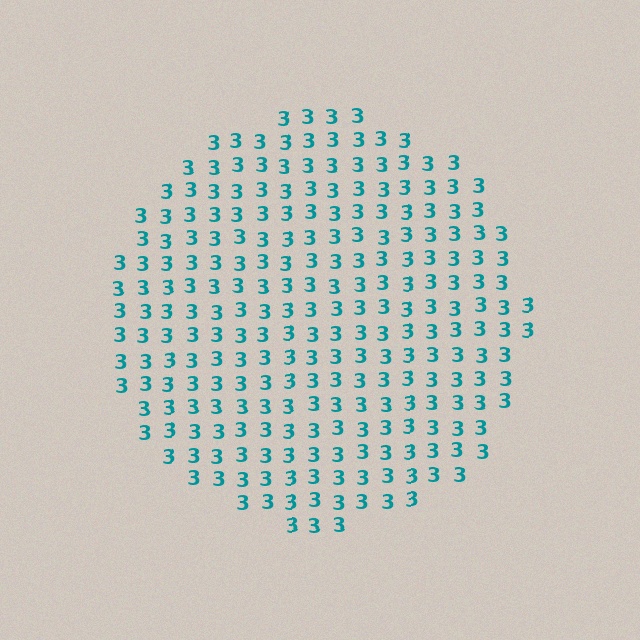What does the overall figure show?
The overall figure shows a circle.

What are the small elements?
The small elements are digit 3's.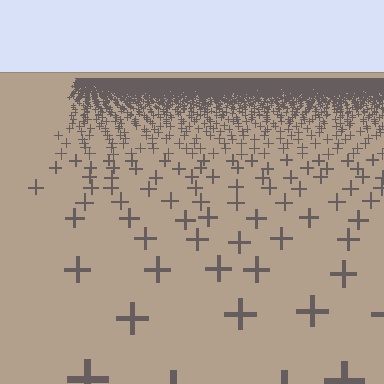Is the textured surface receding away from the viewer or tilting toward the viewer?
The surface is receding away from the viewer. Texture elements get smaller and denser toward the top.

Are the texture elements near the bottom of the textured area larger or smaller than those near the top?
Larger. Near the bottom, elements are closer to the viewer and appear at a bigger on-screen size.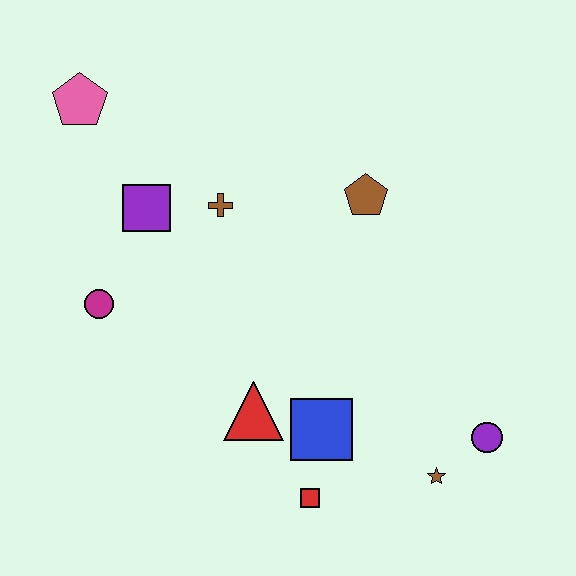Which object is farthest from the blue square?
The pink pentagon is farthest from the blue square.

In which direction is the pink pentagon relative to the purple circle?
The pink pentagon is to the left of the purple circle.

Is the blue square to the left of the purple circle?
Yes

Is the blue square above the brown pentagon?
No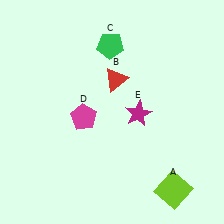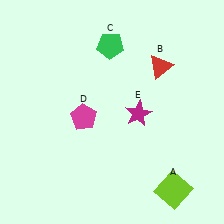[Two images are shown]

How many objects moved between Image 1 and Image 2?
1 object moved between the two images.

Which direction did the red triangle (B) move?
The red triangle (B) moved right.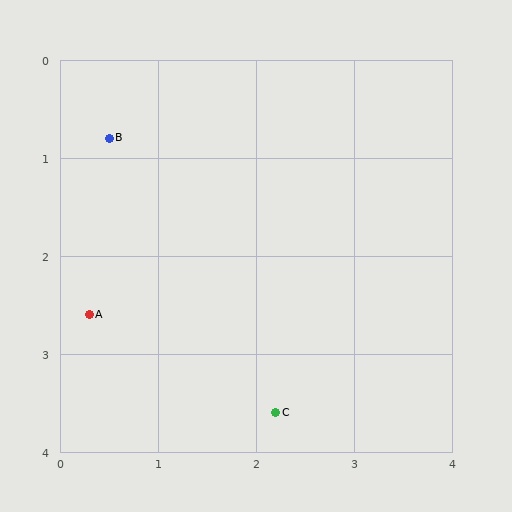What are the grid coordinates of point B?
Point B is at approximately (0.5, 0.8).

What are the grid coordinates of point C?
Point C is at approximately (2.2, 3.6).